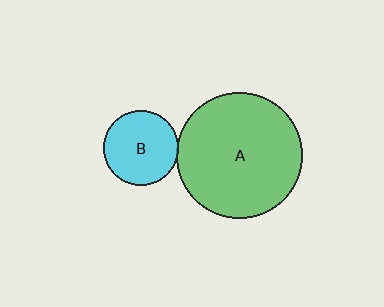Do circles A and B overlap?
Yes.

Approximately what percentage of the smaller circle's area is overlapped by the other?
Approximately 5%.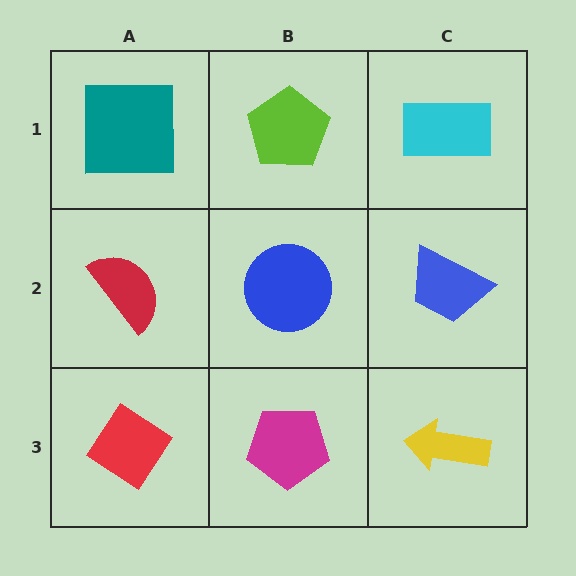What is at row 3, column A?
A red diamond.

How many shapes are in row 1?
3 shapes.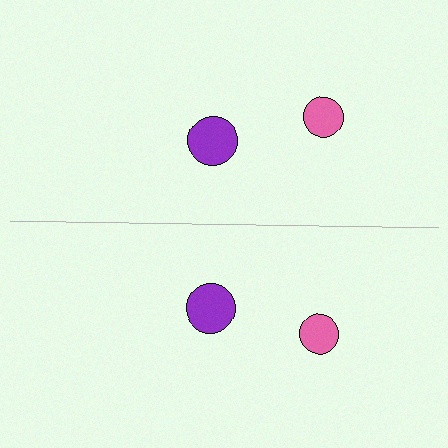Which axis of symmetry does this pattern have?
The pattern has a horizontal axis of symmetry running through the center of the image.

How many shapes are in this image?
There are 4 shapes in this image.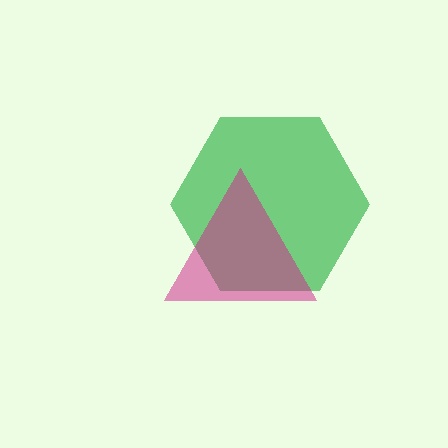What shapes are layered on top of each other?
The layered shapes are: a green hexagon, a magenta triangle.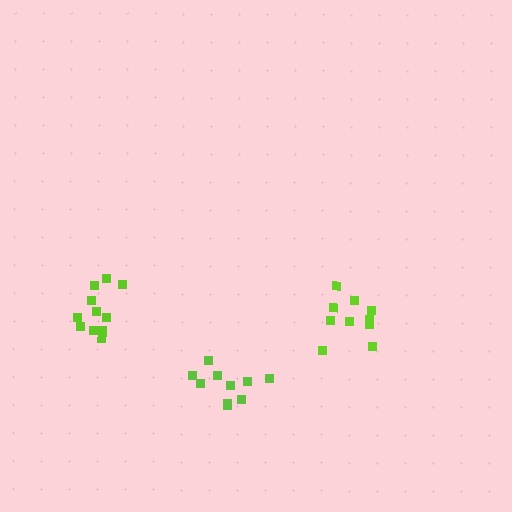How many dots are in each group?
Group 1: 11 dots, Group 2: 10 dots, Group 3: 10 dots (31 total).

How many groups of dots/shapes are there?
There are 3 groups.